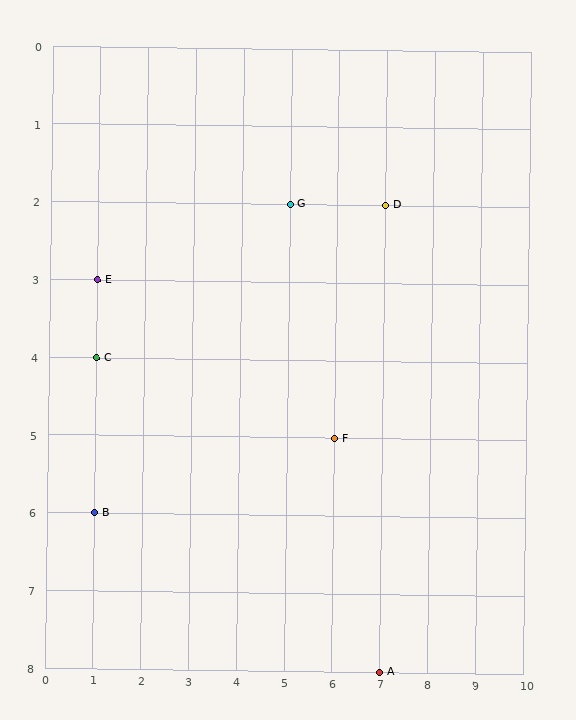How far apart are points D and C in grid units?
Points D and C are 6 columns and 2 rows apart (about 6.3 grid units diagonally).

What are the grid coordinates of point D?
Point D is at grid coordinates (7, 2).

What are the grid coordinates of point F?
Point F is at grid coordinates (6, 5).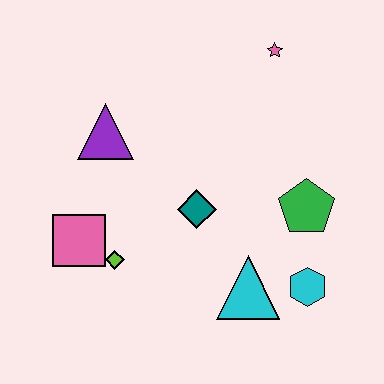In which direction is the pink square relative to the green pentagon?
The pink square is to the left of the green pentagon.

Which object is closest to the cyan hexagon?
The cyan triangle is closest to the cyan hexagon.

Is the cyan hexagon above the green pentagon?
No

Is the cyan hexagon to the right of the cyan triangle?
Yes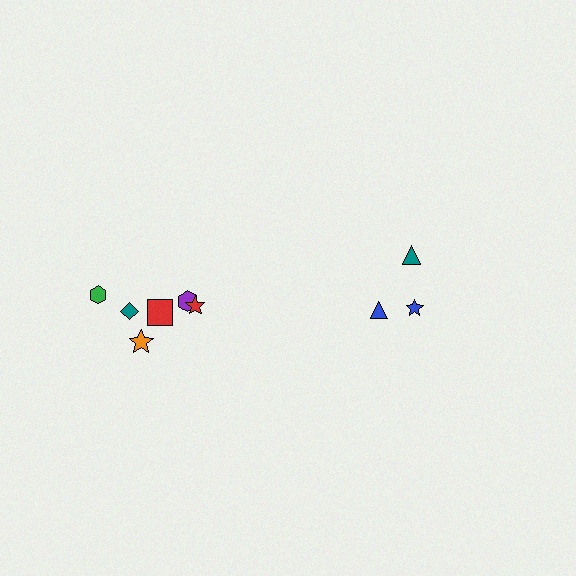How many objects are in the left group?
There are 6 objects.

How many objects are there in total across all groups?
There are 9 objects.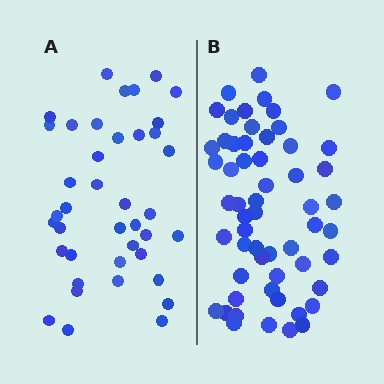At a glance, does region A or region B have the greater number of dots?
Region B (the right region) has more dots.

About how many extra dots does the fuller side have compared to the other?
Region B has approximately 15 more dots than region A.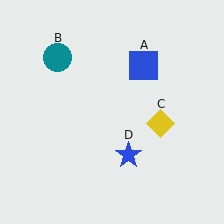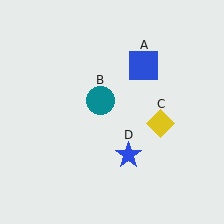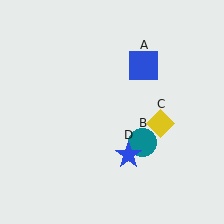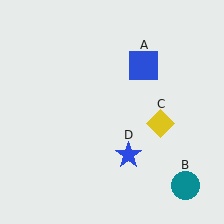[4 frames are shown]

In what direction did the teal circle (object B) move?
The teal circle (object B) moved down and to the right.